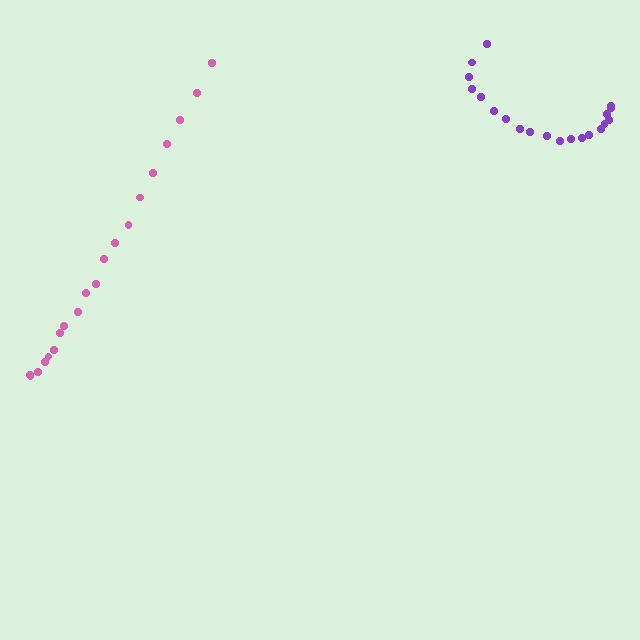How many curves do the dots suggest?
There are 2 distinct paths.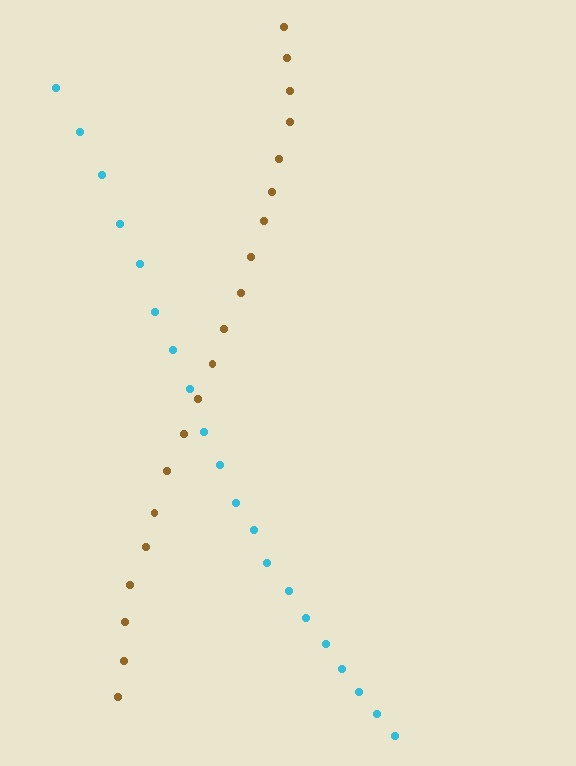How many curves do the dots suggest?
There are 2 distinct paths.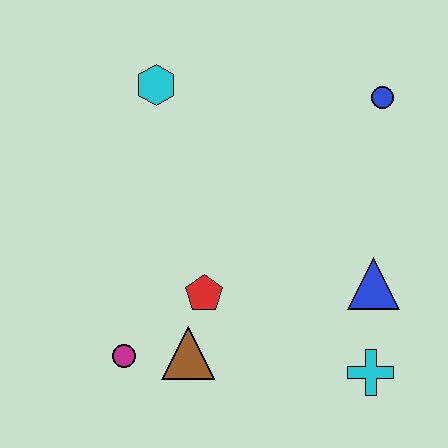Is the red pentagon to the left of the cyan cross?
Yes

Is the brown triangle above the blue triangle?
No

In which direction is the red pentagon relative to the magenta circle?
The red pentagon is to the right of the magenta circle.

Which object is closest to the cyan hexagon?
The red pentagon is closest to the cyan hexagon.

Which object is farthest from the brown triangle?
The blue circle is farthest from the brown triangle.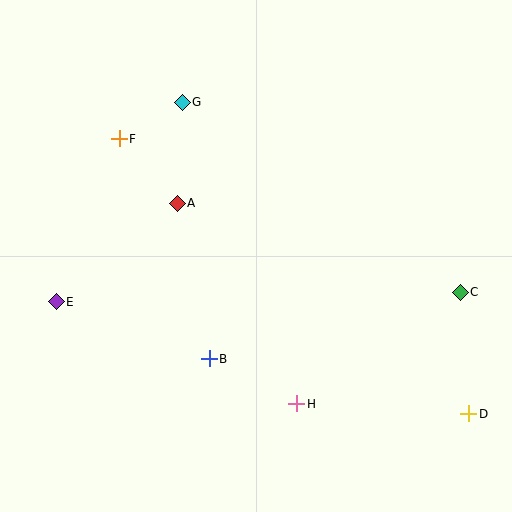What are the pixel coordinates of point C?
Point C is at (460, 292).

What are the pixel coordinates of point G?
Point G is at (182, 102).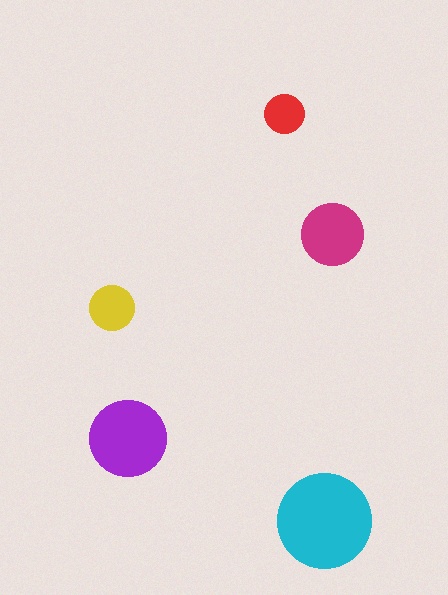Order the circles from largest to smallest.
the cyan one, the purple one, the magenta one, the yellow one, the red one.